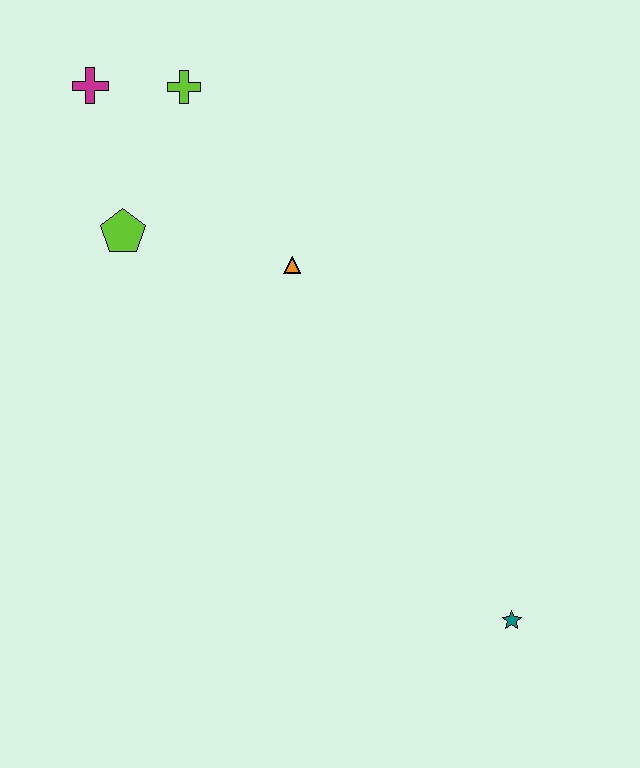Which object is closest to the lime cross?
The magenta cross is closest to the lime cross.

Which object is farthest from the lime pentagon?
The teal star is farthest from the lime pentagon.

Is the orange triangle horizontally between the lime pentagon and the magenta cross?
No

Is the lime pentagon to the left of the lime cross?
Yes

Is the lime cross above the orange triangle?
Yes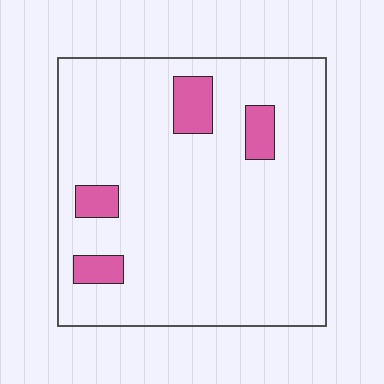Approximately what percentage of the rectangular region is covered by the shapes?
Approximately 10%.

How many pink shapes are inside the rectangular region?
4.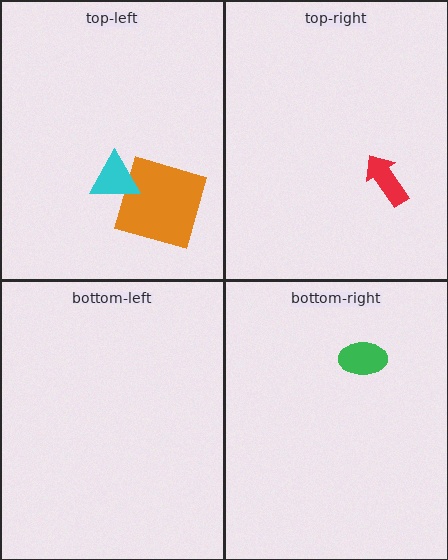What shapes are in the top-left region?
The orange square, the cyan triangle.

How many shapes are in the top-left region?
2.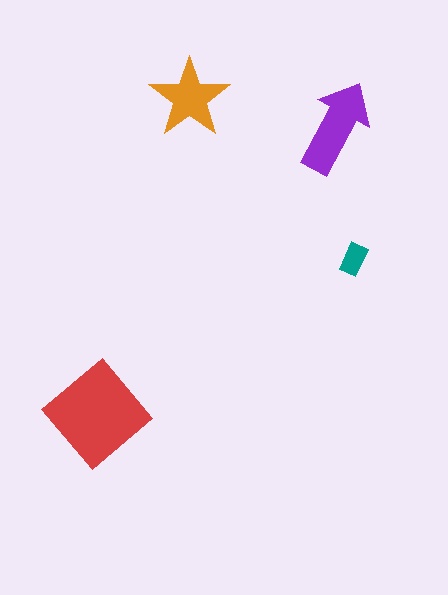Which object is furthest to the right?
The teal rectangle is rightmost.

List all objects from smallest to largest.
The teal rectangle, the orange star, the purple arrow, the red diamond.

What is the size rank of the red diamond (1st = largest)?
1st.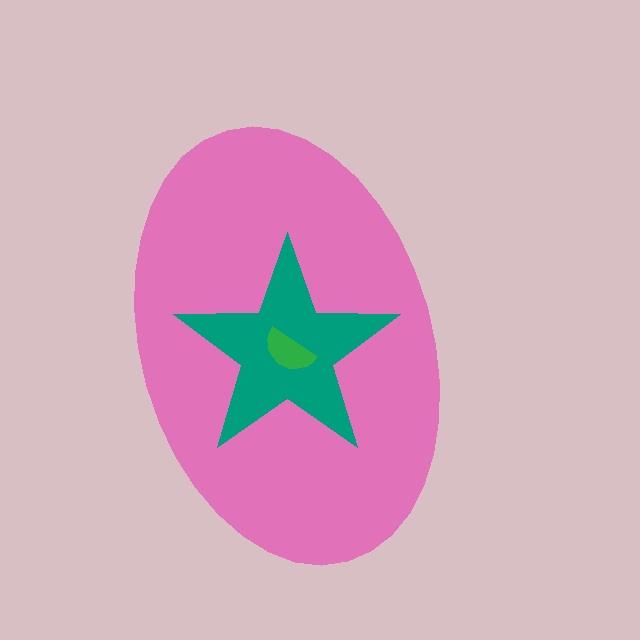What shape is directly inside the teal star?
The green semicircle.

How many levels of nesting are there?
3.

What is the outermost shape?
The pink ellipse.